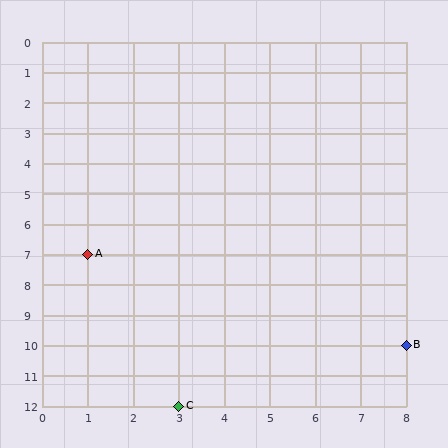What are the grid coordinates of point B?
Point B is at grid coordinates (8, 10).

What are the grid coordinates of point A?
Point A is at grid coordinates (1, 7).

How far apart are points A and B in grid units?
Points A and B are 7 columns and 3 rows apart (about 7.6 grid units diagonally).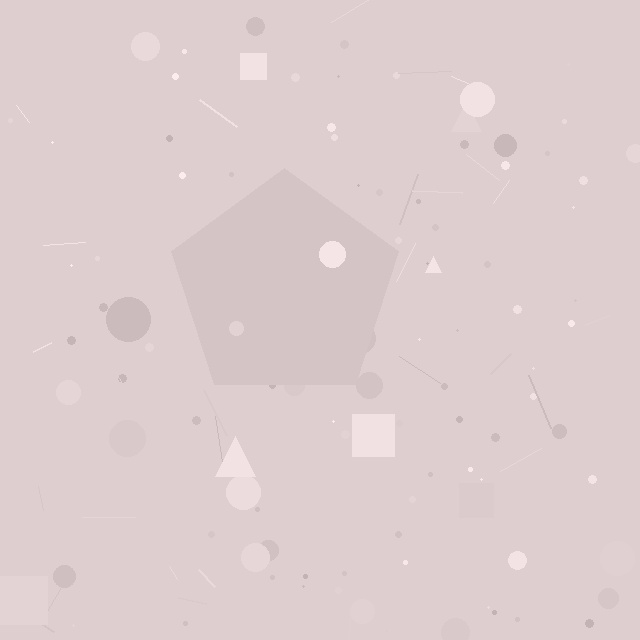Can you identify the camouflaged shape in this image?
The camouflaged shape is a pentagon.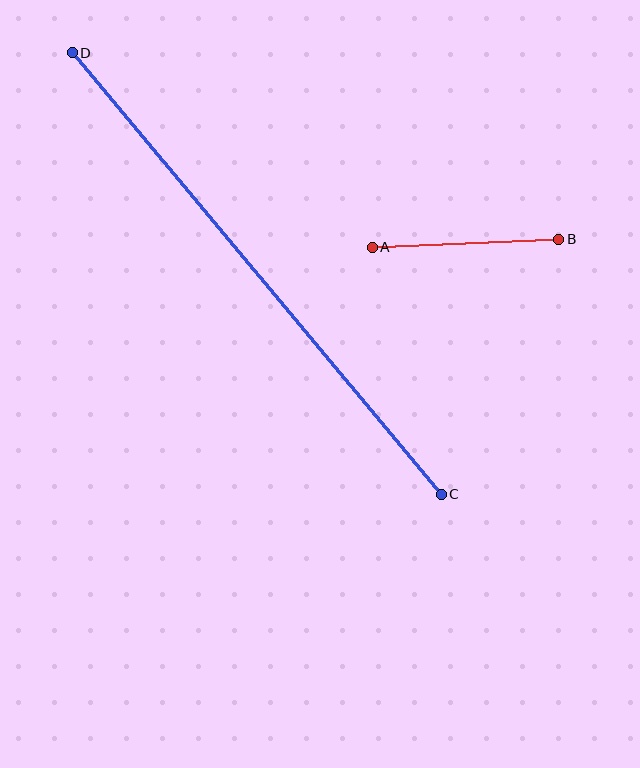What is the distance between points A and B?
The distance is approximately 187 pixels.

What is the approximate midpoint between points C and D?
The midpoint is at approximately (257, 274) pixels.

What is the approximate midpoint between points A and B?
The midpoint is at approximately (465, 243) pixels.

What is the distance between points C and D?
The distance is approximately 576 pixels.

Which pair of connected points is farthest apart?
Points C and D are farthest apart.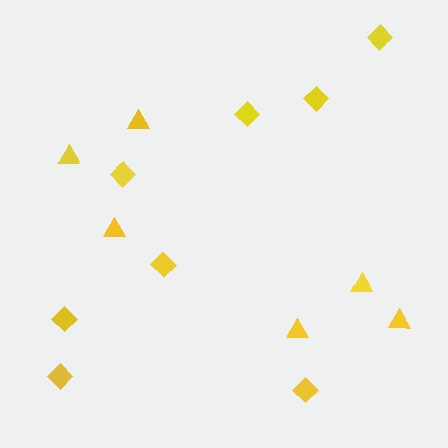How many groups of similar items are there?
There are 2 groups: one group of triangles (6) and one group of diamonds (8).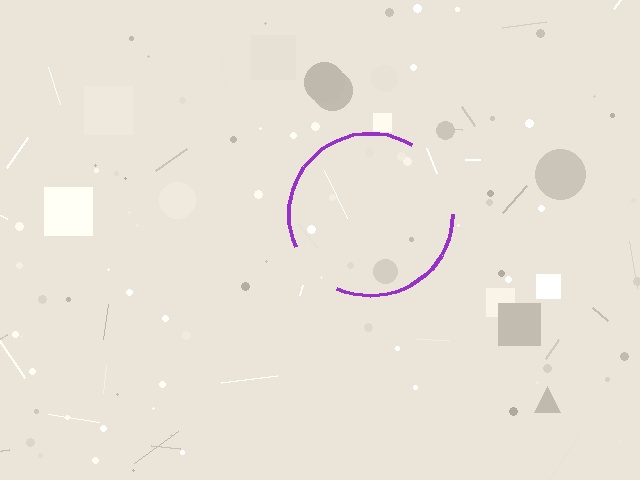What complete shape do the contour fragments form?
The contour fragments form a circle.